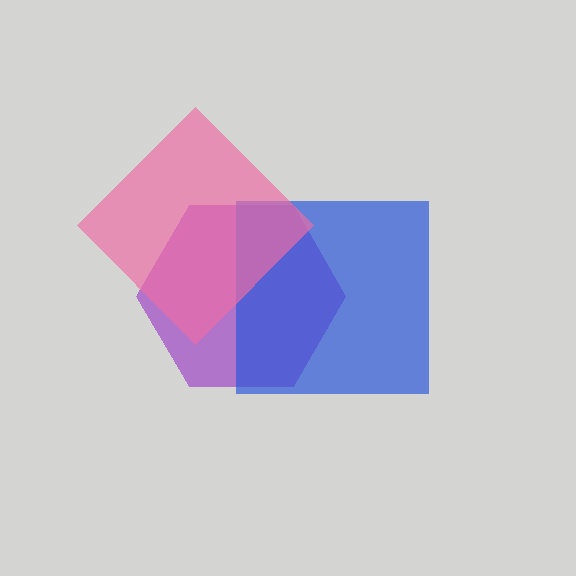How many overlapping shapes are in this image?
There are 3 overlapping shapes in the image.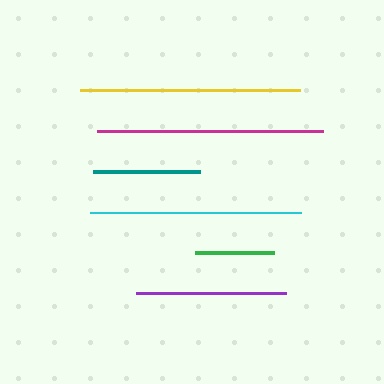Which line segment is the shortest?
The green line is the shortest at approximately 79 pixels.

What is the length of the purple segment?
The purple segment is approximately 150 pixels long.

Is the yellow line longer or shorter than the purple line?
The yellow line is longer than the purple line.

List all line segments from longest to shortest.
From longest to shortest: magenta, yellow, cyan, purple, teal, green.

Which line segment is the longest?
The magenta line is the longest at approximately 226 pixels.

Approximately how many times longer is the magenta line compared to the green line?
The magenta line is approximately 2.8 times the length of the green line.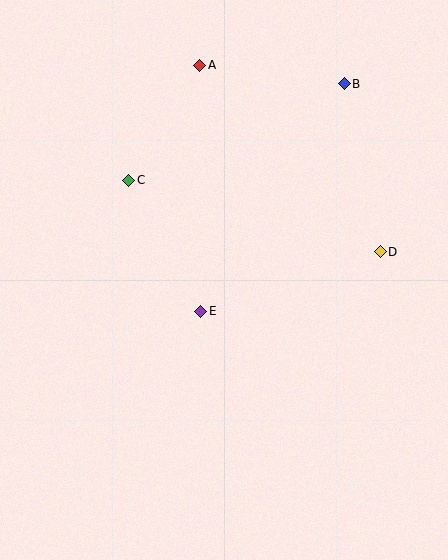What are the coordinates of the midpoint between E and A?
The midpoint between E and A is at (200, 188).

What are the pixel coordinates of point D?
Point D is at (380, 252).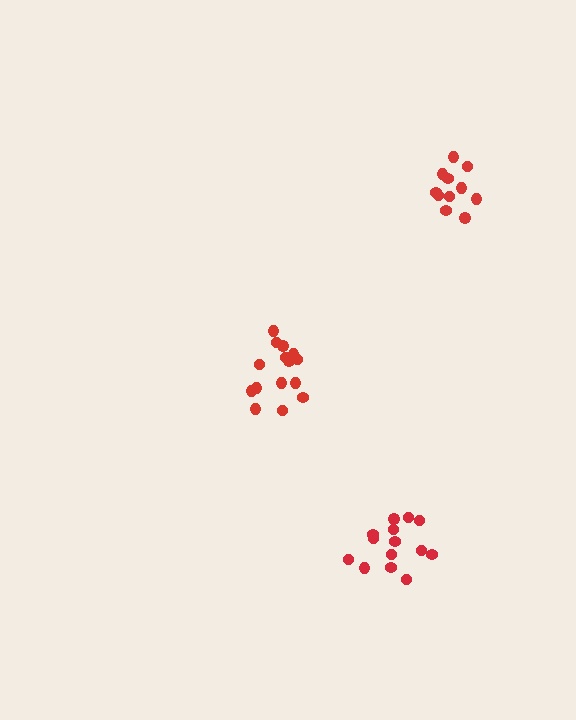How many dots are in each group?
Group 1: 11 dots, Group 2: 15 dots, Group 3: 14 dots (40 total).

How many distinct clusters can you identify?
There are 3 distinct clusters.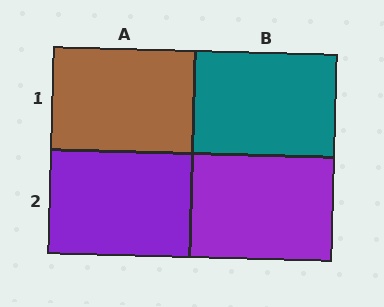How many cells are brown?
1 cell is brown.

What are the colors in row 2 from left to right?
Purple, purple.